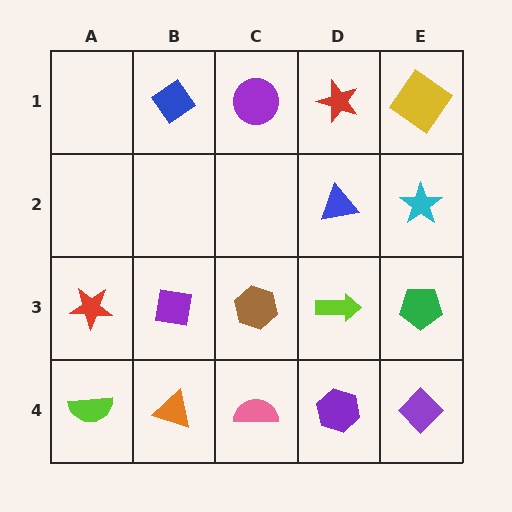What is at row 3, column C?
A brown hexagon.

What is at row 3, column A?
A red star.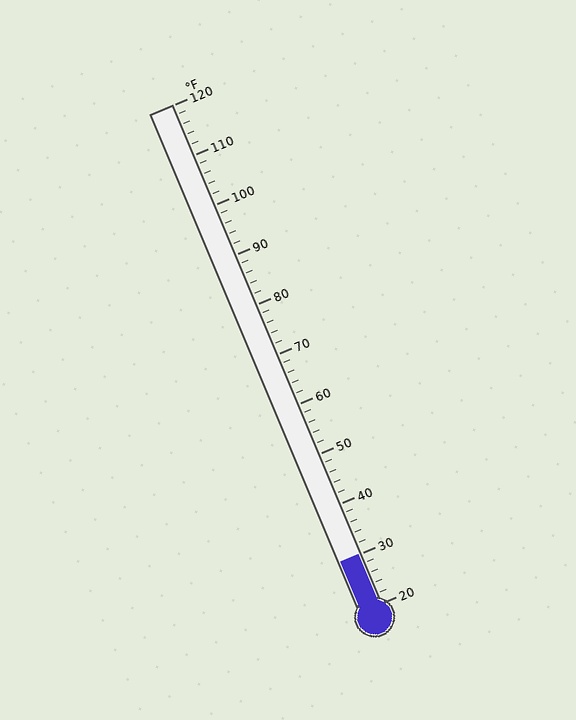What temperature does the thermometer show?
The thermometer shows approximately 30°F.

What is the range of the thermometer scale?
The thermometer scale ranges from 20°F to 120°F.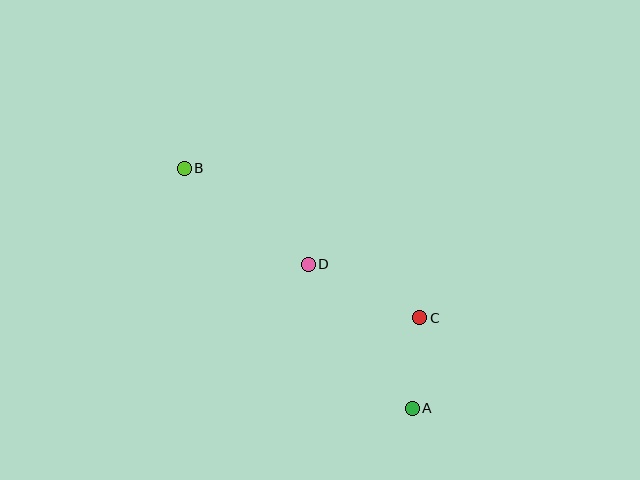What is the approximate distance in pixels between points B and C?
The distance between B and C is approximately 279 pixels.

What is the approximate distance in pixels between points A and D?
The distance between A and D is approximately 178 pixels.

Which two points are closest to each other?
Points A and C are closest to each other.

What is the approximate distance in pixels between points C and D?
The distance between C and D is approximately 124 pixels.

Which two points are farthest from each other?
Points A and B are farthest from each other.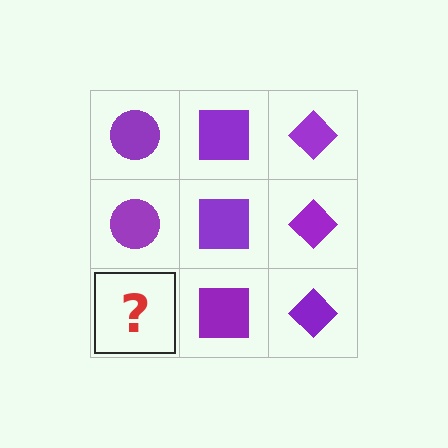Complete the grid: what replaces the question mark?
The question mark should be replaced with a purple circle.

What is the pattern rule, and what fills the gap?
The rule is that each column has a consistent shape. The gap should be filled with a purple circle.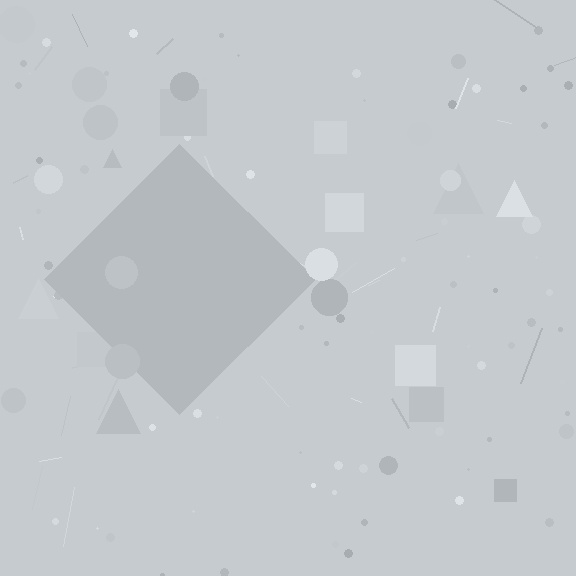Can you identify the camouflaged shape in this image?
The camouflaged shape is a diamond.